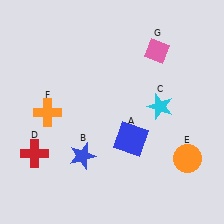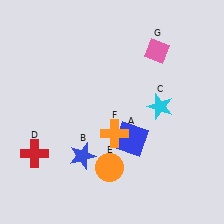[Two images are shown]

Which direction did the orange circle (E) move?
The orange circle (E) moved left.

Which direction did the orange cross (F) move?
The orange cross (F) moved right.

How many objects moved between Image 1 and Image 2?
2 objects moved between the two images.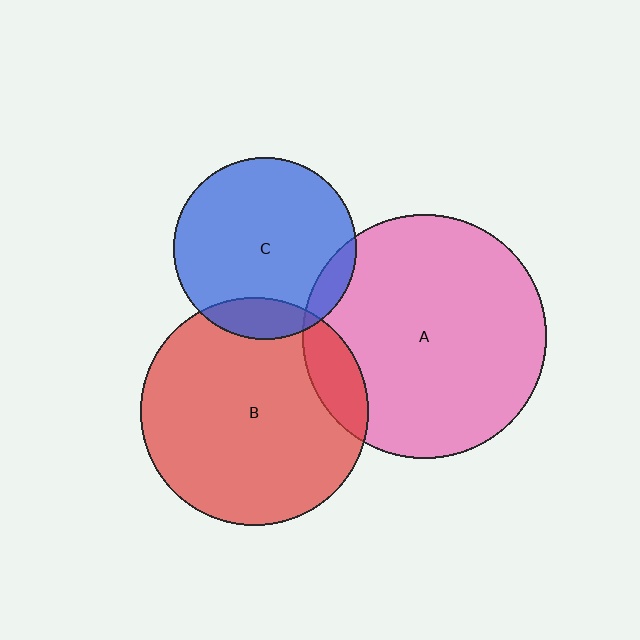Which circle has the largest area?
Circle A (pink).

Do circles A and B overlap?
Yes.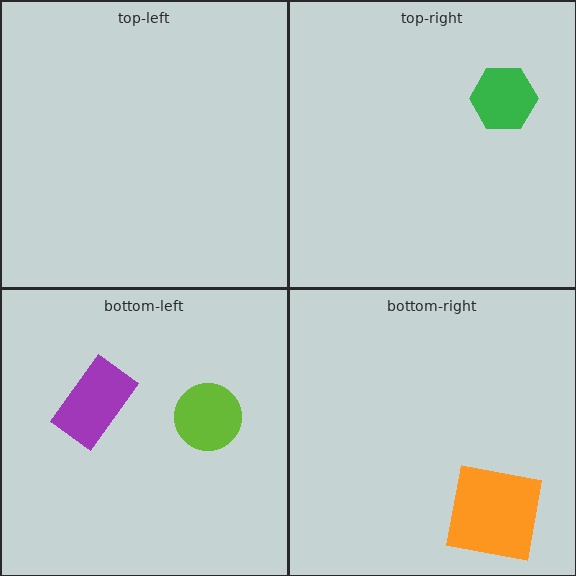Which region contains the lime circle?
The bottom-left region.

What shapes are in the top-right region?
The green hexagon.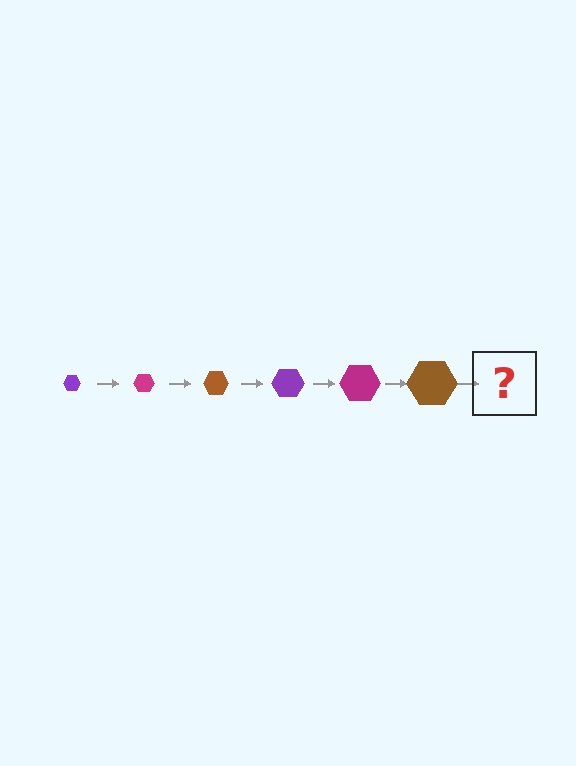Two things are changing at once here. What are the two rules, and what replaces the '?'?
The two rules are that the hexagon grows larger each step and the color cycles through purple, magenta, and brown. The '?' should be a purple hexagon, larger than the previous one.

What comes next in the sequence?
The next element should be a purple hexagon, larger than the previous one.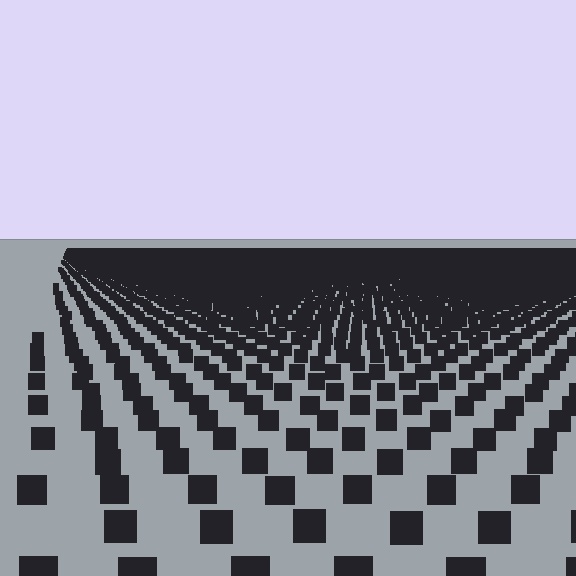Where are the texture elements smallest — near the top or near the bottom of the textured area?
Near the top.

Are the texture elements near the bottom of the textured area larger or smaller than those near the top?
Larger. Near the bottom, elements are closer to the viewer and appear at a bigger on-screen size.